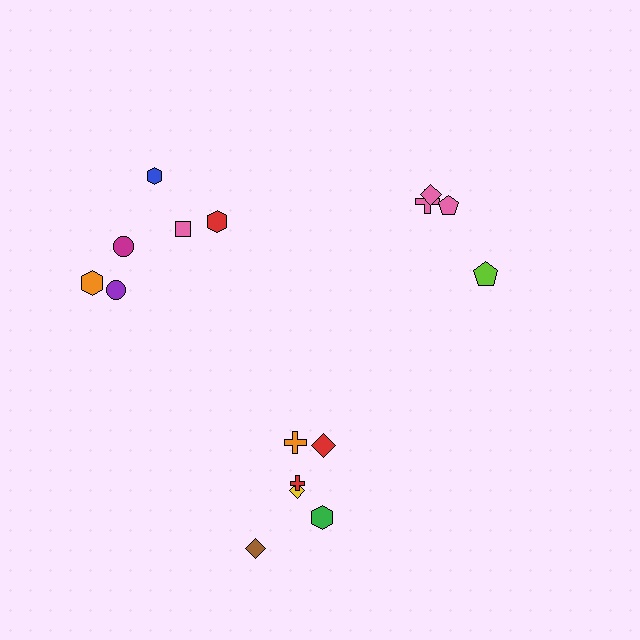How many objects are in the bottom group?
There are 6 objects.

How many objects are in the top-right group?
There are 4 objects.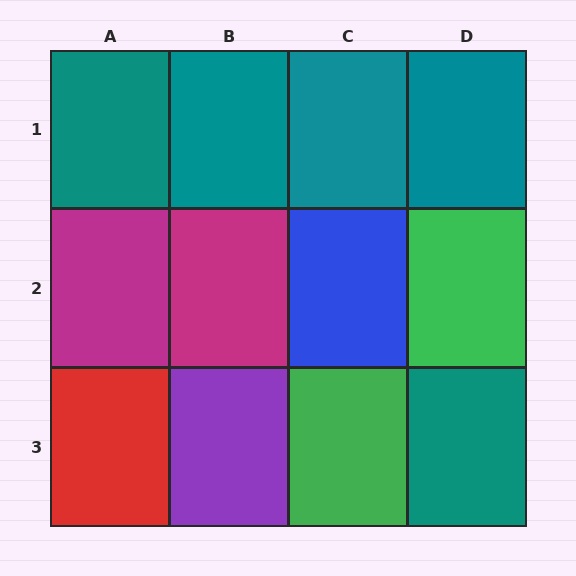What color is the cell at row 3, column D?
Teal.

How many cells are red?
1 cell is red.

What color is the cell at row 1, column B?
Teal.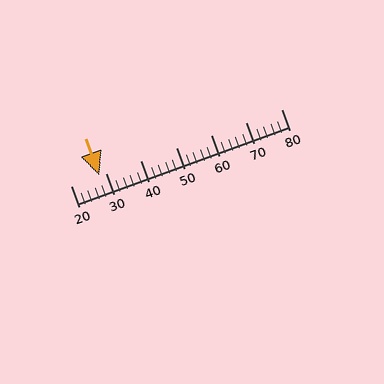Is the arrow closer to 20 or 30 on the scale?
The arrow is closer to 30.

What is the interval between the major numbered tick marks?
The major tick marks are spaced 10 units apart.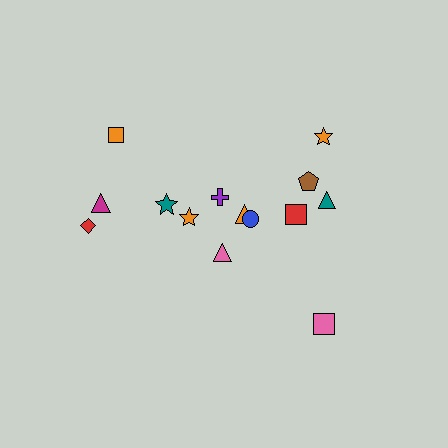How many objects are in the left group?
There are 6 objects.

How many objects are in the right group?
There are 8 objects.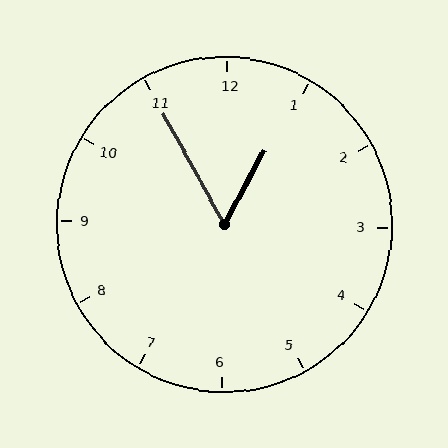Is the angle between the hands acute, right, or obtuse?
It is acute.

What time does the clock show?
12:55.